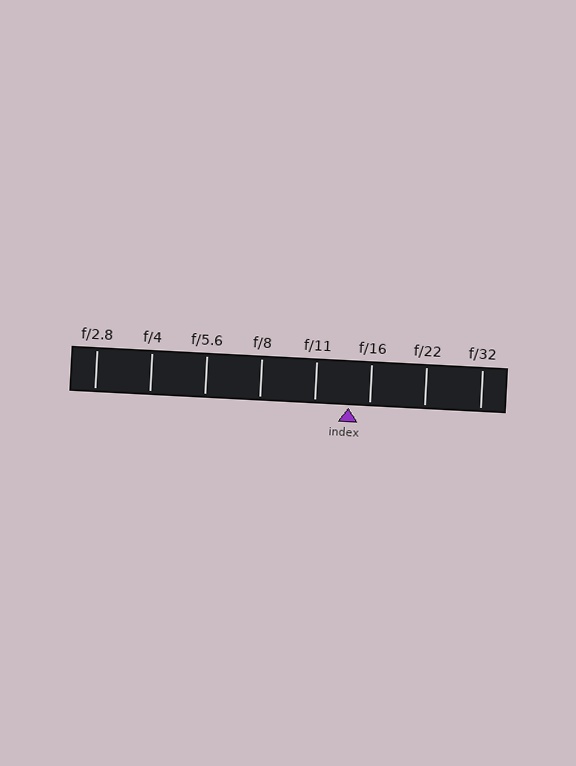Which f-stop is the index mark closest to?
The index mark is closest to f/16.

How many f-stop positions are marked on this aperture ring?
There are 8 f-stop positions marked.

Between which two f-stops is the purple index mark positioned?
The index mark is between f/11 and f/16.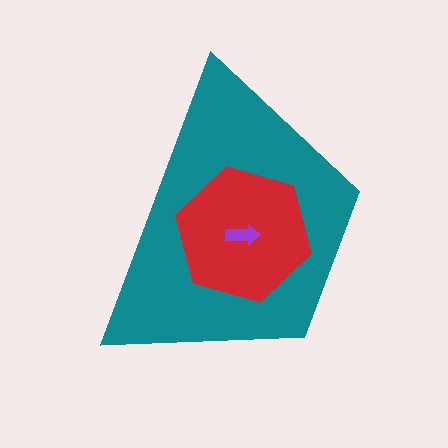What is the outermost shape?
The teal trapezoid.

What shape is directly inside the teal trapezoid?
The red hexagon.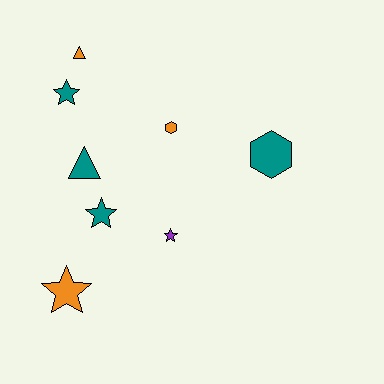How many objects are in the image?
There are 8 objects.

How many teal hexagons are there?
There is 1 teal hexagon.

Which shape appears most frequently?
Star, with 4 objects.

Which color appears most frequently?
Teal, with 4 objects.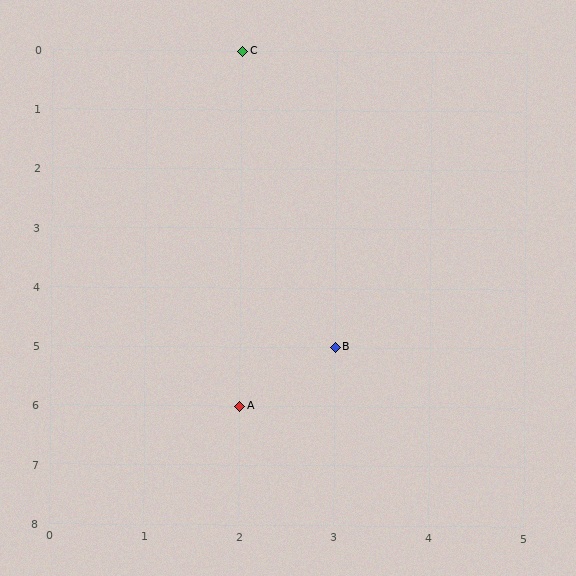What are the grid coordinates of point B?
Point B is at grid coordinates (3, 5).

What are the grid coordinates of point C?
Point C is at grid coordinates (2, 0).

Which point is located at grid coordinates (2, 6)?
Point A is at (2, 6).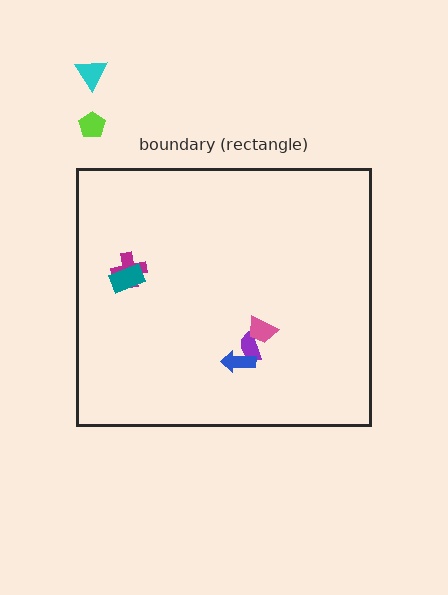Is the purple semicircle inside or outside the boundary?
Inside.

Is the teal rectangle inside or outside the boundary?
Inside.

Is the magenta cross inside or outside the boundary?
Inside.